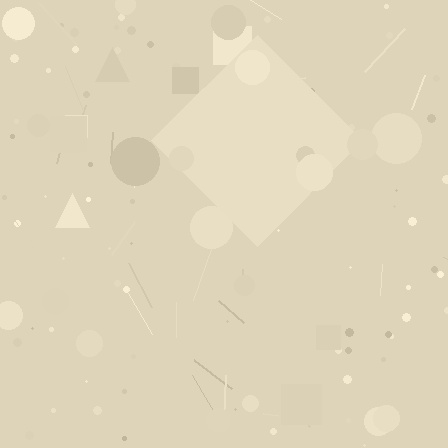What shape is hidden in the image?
A diamond is hidden in the image.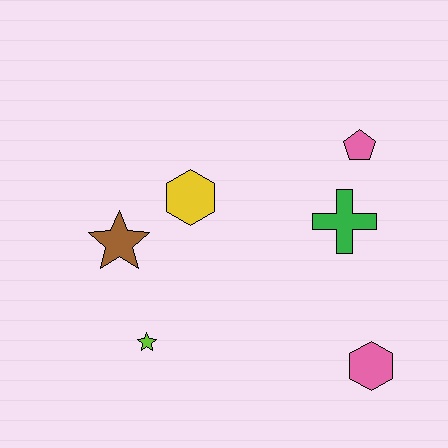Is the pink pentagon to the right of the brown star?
Yes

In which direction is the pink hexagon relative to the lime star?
The pink hexagon is to the right of the lime star.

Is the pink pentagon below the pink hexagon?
No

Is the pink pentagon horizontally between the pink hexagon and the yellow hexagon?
Yes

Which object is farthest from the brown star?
The pink hexagon is farthest from the brown star.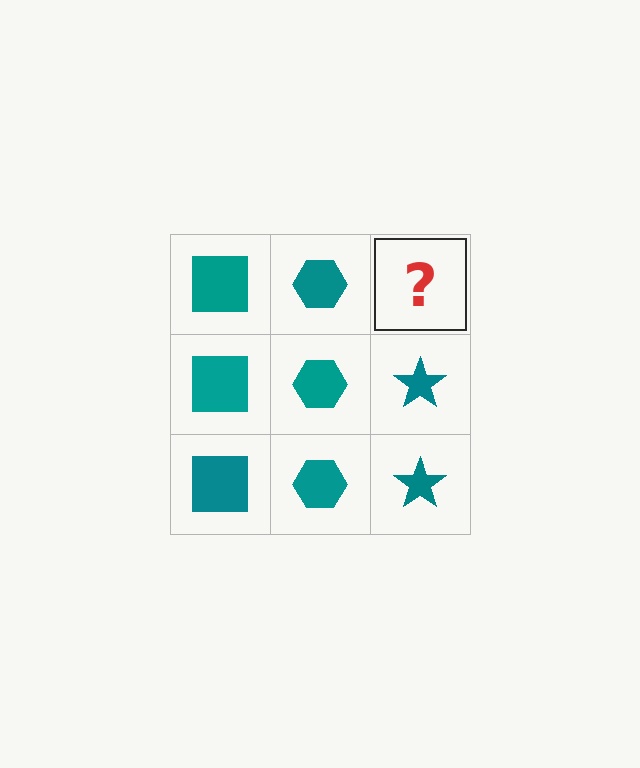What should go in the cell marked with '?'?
The missing cell should contain a teal star.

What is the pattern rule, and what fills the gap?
The rule is that each column has a consistent shape. The gap should be filled with a teal star.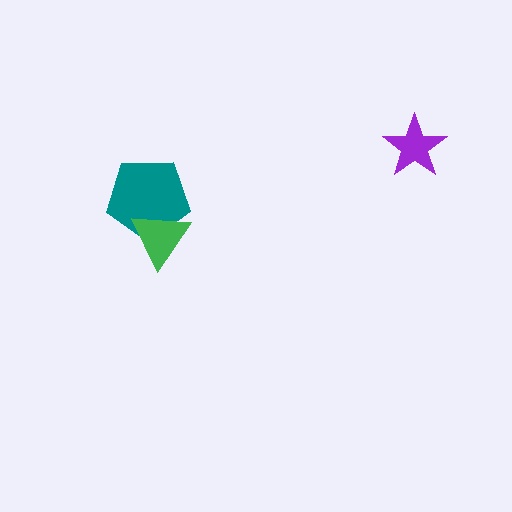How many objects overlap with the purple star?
0 objects overlap with the purple star.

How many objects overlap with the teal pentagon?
1 object overlaps with the teal pentagon.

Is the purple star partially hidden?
No, no other shape covers it.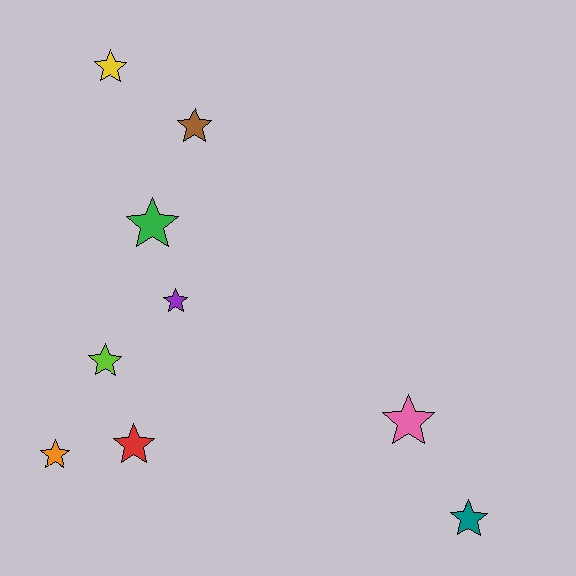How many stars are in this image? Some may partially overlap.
There are 9 stars.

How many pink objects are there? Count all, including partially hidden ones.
There is 1 pink object.